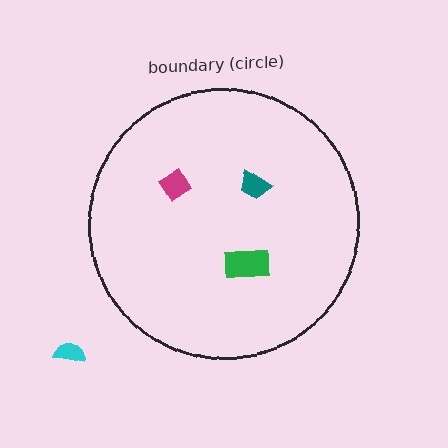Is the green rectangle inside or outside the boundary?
Inside.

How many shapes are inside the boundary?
3 inside, 1 outside.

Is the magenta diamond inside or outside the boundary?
Inside.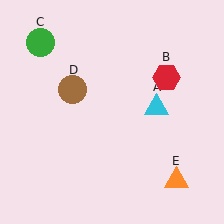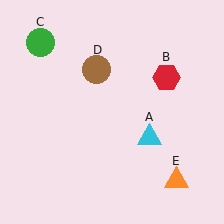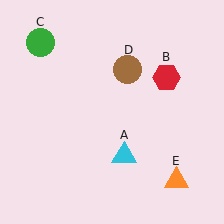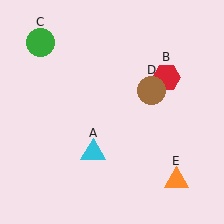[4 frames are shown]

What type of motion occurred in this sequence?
The cyan triangle (object A), brown circle (object D) rotated clockwise around the center of the scene.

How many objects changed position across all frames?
2 objects changed position: cyan triangle (object A), brown circle (object D).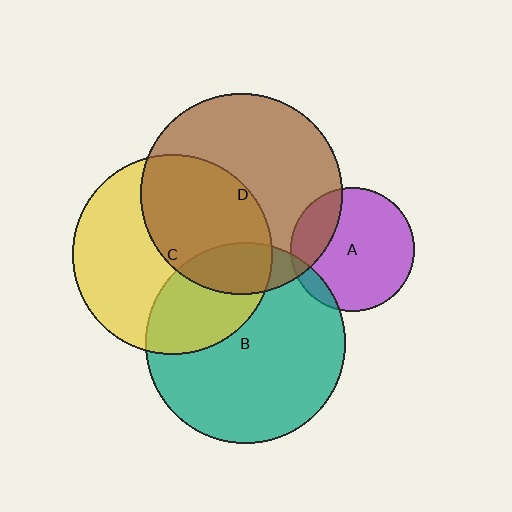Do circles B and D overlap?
Yes.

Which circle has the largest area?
Circle D (brown).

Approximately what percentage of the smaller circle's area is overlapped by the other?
Approximately 15%.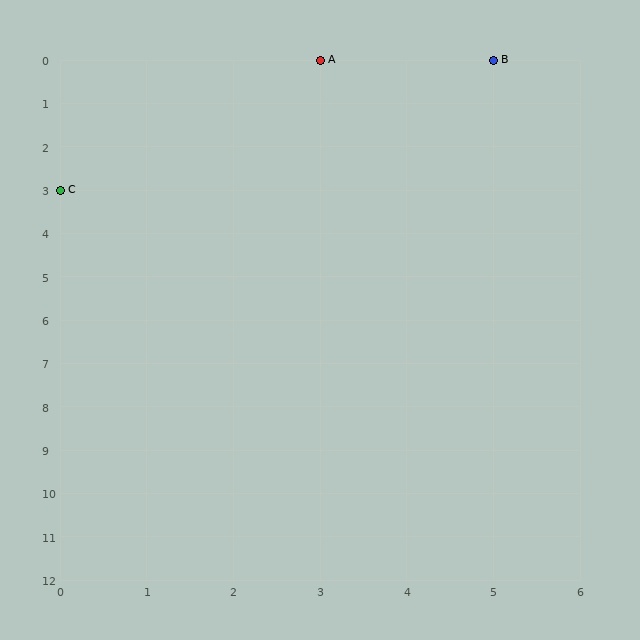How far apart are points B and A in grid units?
Points B and A are 2 columns apart.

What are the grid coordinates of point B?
Point B is at grid coordinates (5, 0).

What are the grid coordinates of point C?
Point C is at grid coordinates (0, 3).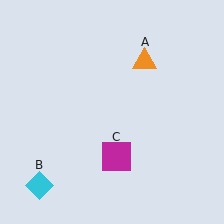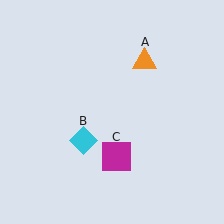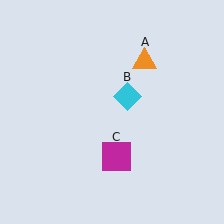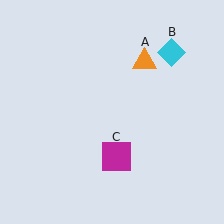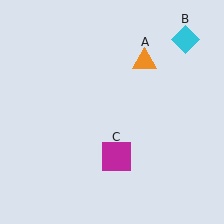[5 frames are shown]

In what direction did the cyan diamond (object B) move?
The cyan diamond (object B) moved up and to the right.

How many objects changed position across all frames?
1 object changed position: cyan diamond (object B).